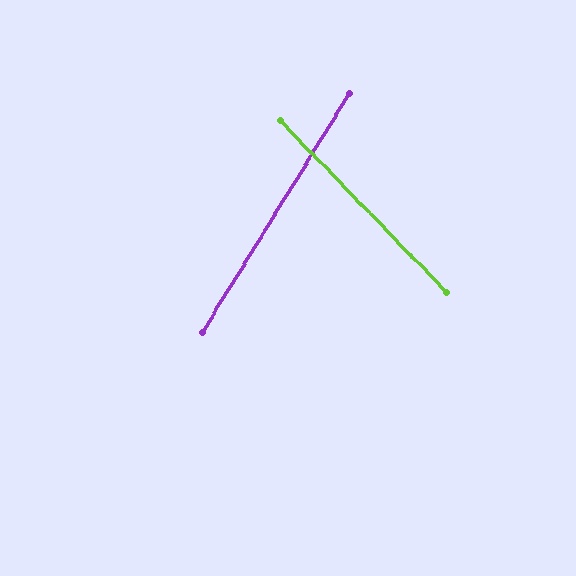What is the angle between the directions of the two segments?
Approximately 76 degrees.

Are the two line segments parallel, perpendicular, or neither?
Neither parallel nor perpendicular — they differ by about 76°.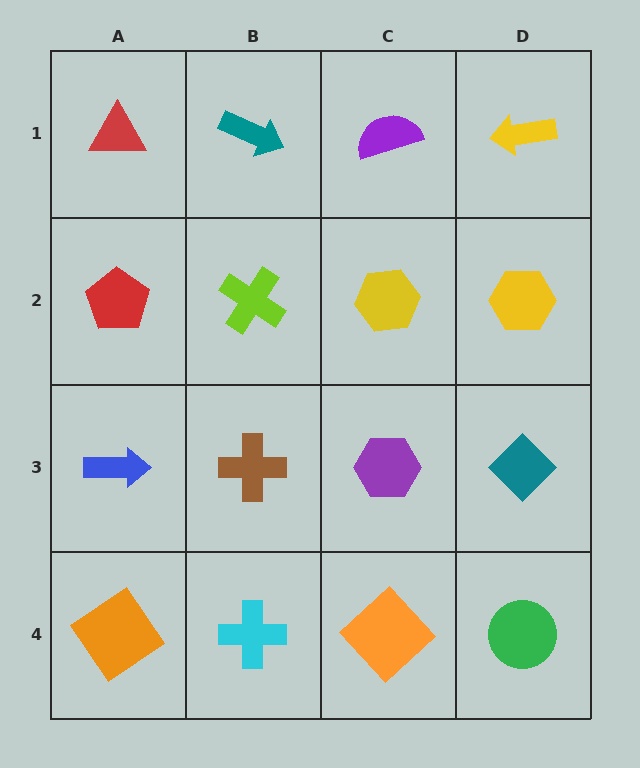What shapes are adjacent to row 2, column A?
A red triangle (row 1, column A), a blue arrow (row 3, column A), a lime cross (row 2, column B).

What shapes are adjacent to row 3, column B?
A lime cross (row 2, column B), a cyan cross (row 4, column B), a blue arrow (row 3, column A), a purple hexagon (row 3, column C).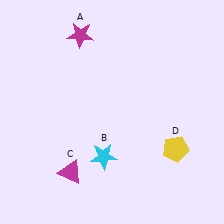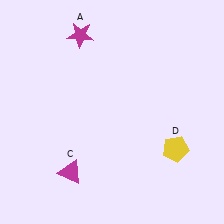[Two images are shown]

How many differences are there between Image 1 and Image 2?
There is 1 difference between the two images.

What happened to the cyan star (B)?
The cyan star (B) was removed in Image 2. It was in the bottom-left area of Image 1.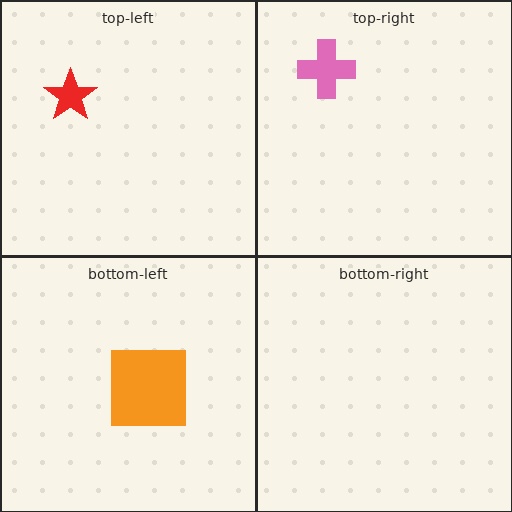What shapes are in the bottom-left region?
The orange square.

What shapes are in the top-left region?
The red star.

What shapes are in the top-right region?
The pink cross.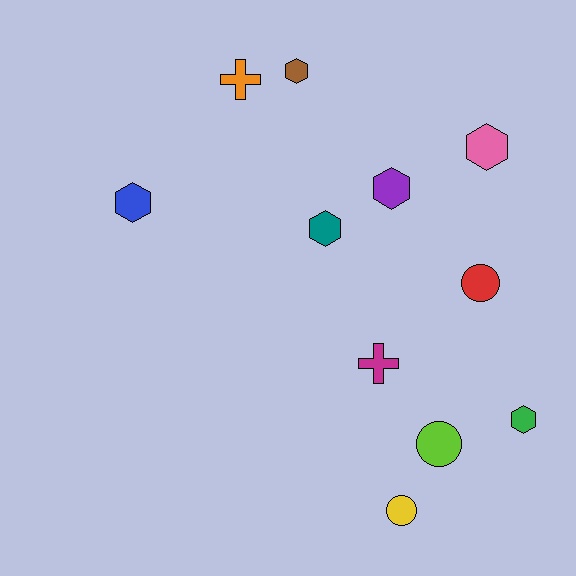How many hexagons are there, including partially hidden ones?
There are 6 hexagons.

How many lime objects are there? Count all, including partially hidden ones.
There is 1 lime object.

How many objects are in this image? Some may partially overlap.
There are 11 objects.